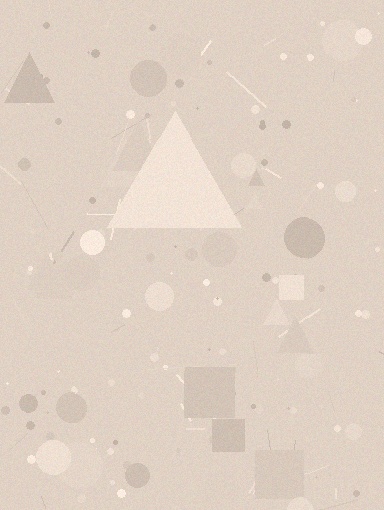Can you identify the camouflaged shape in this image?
The camouflaged shape is a triangle.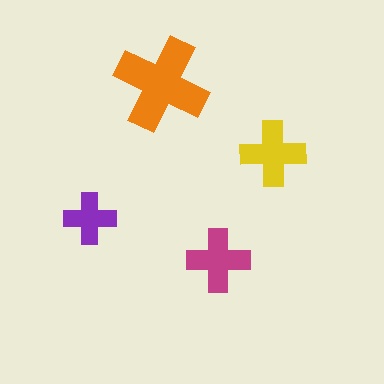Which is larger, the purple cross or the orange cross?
The orange one.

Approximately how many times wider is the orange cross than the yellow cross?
About 1.5 times wider.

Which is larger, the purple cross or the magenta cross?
The magenta one.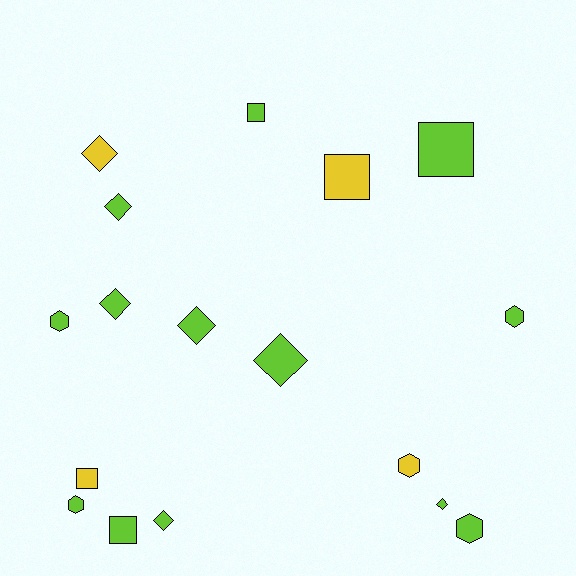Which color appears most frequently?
Lime, with 13 objects.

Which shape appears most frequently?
Diamond, with 7 objects.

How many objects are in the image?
There are 17 objects.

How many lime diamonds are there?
There are 6 lime diamonds.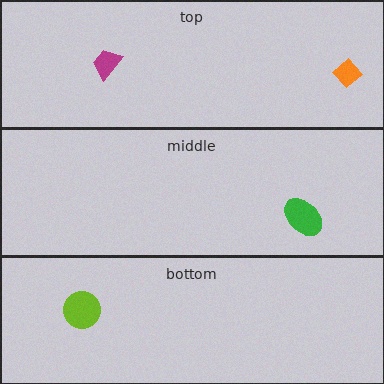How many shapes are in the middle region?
1.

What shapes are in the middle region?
The green ellipse.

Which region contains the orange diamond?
The top region.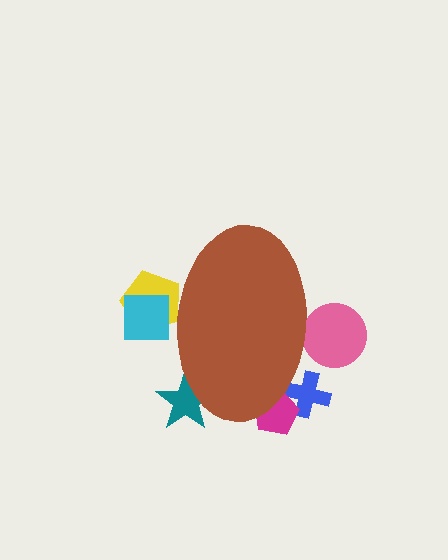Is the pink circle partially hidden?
Yes, the pink circle is partially hidden behind the brown ellipse.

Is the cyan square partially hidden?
Yes, the cyan square is partially hidden behind the brown ellipse.